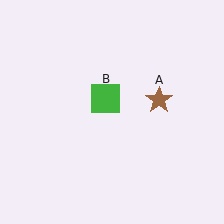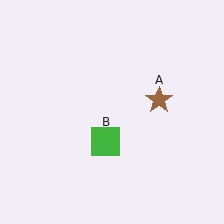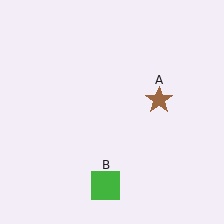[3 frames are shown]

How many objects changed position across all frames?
1 object changed position: green square (object B).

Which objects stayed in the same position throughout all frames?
Brown star (object A) remained stationary.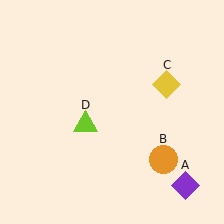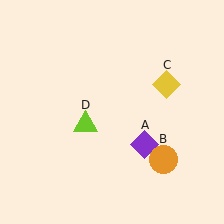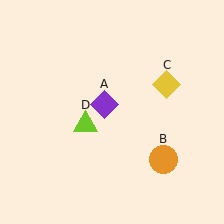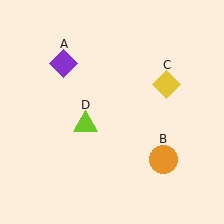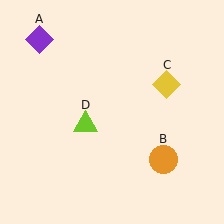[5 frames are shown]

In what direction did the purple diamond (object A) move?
The purple diamond (object A) moved up and to the left.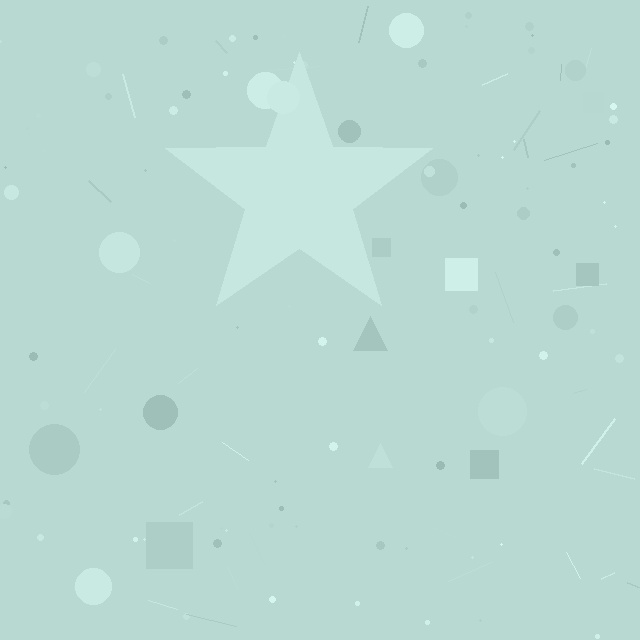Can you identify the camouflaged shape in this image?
The camouflaged shape is a star.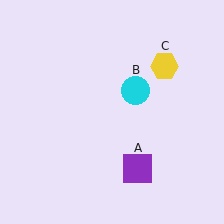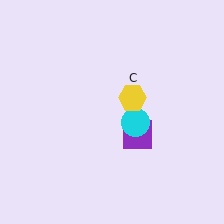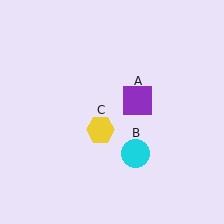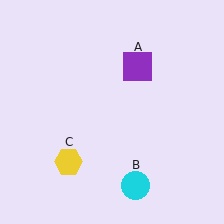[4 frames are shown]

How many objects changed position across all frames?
3 objects changed position: purple square (object A), cyan circle (object B), yellow hexagon (object C).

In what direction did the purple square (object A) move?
The purple square (object A) moved up.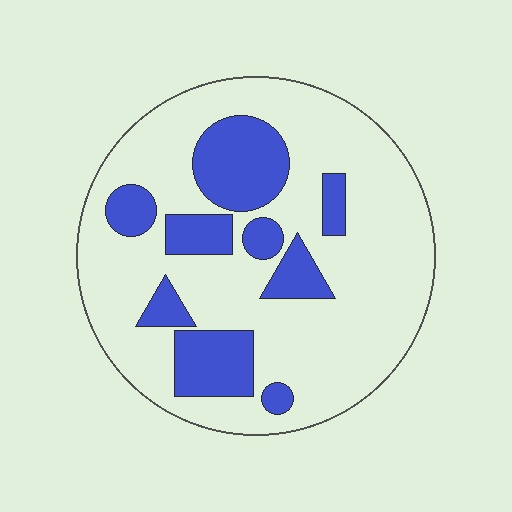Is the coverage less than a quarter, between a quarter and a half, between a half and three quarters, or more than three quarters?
Between a quarter and a half.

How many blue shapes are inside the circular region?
9.